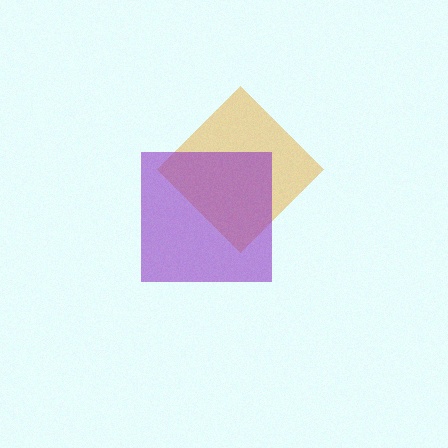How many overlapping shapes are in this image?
There are 2 overlapping shapes in the image.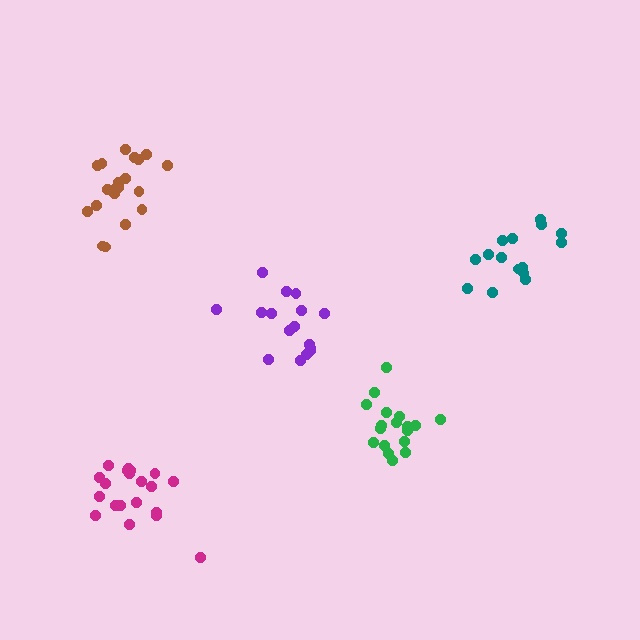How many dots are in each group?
Group 1: 16 dots, Group 2: 18 dots, Group 3: 15 dots, Group 4: 20 dots, Group 5: 20 dots (89 total).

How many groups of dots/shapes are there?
There are 5 groups.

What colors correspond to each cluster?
The clusters are colored: purple, green, teal, brown, magenta.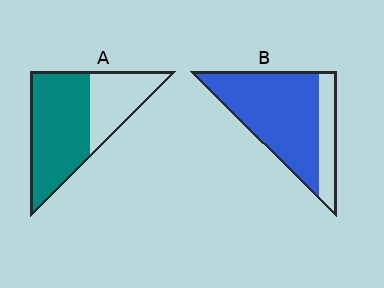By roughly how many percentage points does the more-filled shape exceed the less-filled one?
By roughly 10 percentage points (B over A).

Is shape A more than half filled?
Yes.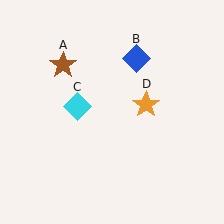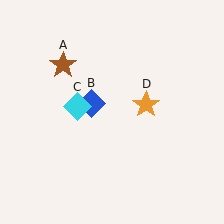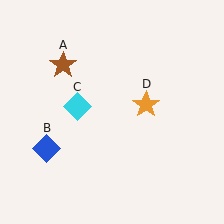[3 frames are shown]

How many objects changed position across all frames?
1 object changed position: blue diamond (object B).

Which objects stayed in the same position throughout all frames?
Brown star (object A) and cyan diamond (object C) and orange star (object D) remained stationary.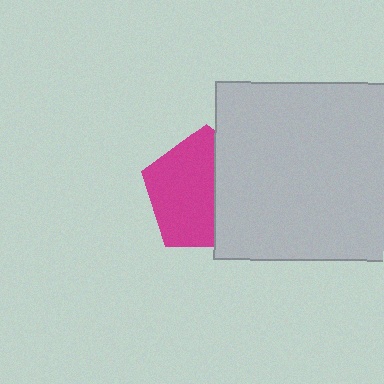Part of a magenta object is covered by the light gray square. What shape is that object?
It is a pentagon.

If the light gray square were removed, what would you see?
You would see the complete magenta pentagon.